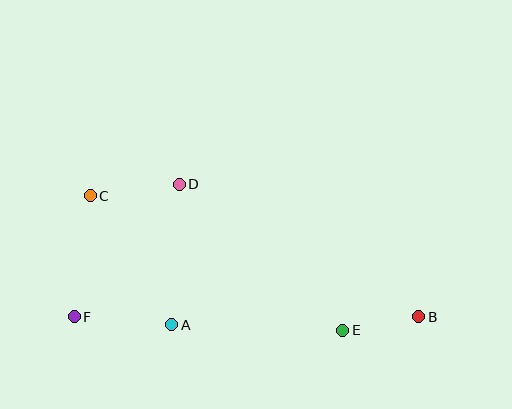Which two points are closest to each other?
Points B and E are closest to each other.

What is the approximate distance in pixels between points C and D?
The distance between C and D is approximately 90 pixels.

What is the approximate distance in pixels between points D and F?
The distance between D and F is approximately 169 pixels.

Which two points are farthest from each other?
Points B and C are farthest from each other.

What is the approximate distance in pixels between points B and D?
The distance between B and D is approximately 274 pixels.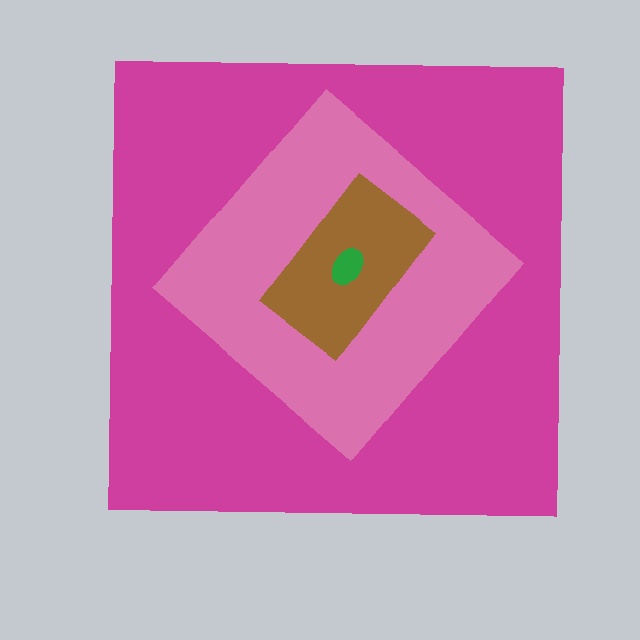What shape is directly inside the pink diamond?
The brown rectangle.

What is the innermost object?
The green ellipse.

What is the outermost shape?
The magenta square.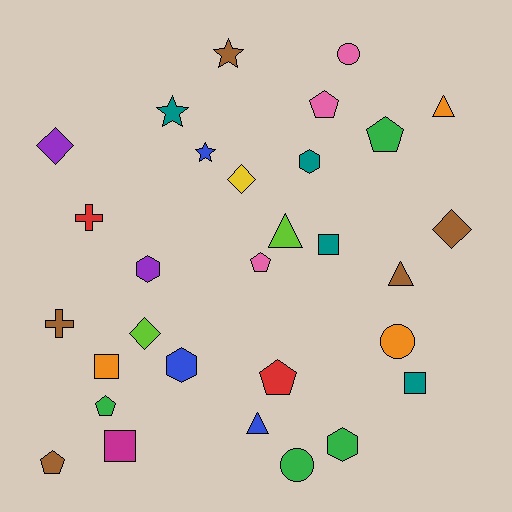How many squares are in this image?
There are 4 squares.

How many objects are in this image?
There are 30 objects.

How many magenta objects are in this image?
There is 1 magenta object.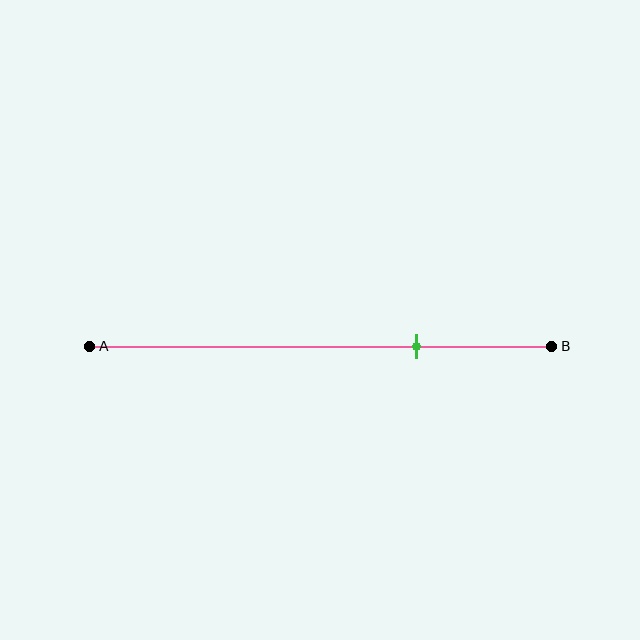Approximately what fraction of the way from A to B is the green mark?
The green mark is approximately 70% of the way from A to B.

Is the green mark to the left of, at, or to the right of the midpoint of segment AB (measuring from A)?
The green mark is to the right of the midpoint of segment AB.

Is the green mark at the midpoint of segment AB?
No, the mark is at about 70% from A, not at the 50% midpoint.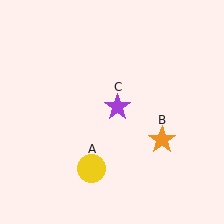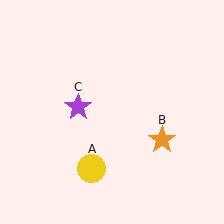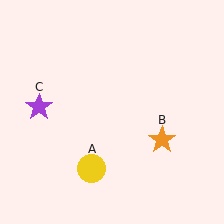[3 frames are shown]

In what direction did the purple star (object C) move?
The purple star (object C) moved left.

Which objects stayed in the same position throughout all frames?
Yellow circle (object A) and orange star (object B) remained stationary.